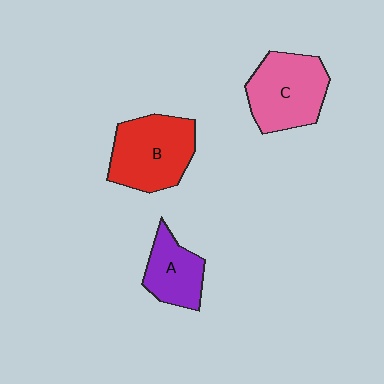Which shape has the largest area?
Shape B (red).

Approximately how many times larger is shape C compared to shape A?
Approximately 1.5 times.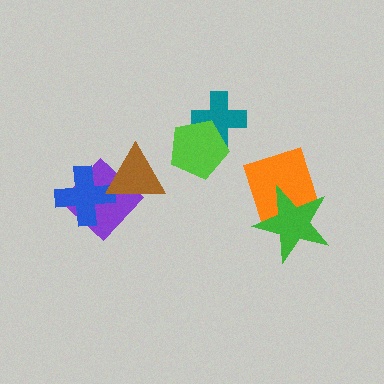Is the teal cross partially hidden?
Yes, it is partially covered by another shape.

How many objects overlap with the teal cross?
1 object overlaps with the teal cross.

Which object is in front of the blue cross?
The brown triangle is in front of the blue cross.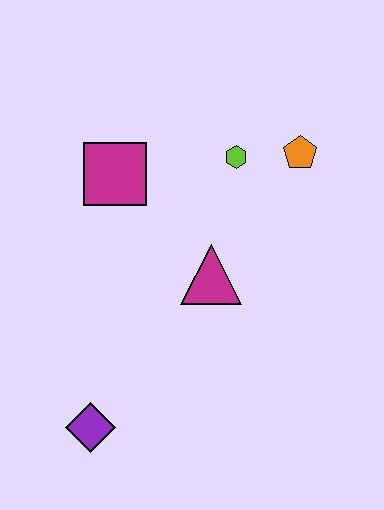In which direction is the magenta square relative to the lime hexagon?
The magenta square is to the left of the lime hexagon.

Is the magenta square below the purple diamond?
No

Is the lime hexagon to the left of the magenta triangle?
No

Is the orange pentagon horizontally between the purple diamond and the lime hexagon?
No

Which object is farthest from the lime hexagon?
The purple diamond is farthest from the lime hexagon.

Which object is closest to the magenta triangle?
The lime hexagon is closest to the magenta triangle.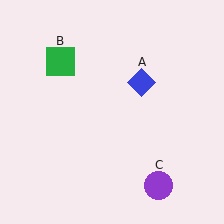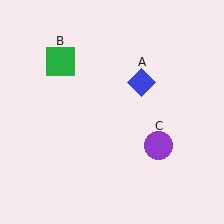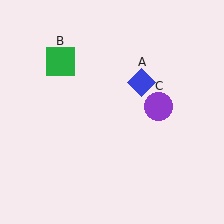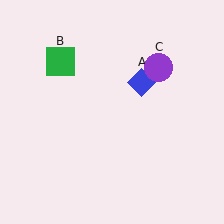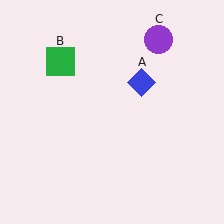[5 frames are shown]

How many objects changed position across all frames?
1 object changed position: purple circle (object C).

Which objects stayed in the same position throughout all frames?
Blue diamond (object A) and green square (object B) remained stationary.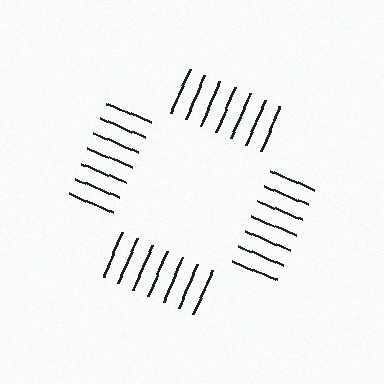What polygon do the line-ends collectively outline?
An illusory square — the line segments terminate on its edges but no continuous stroke is drawn.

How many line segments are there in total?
28 — 7 along each of the 4 edges.